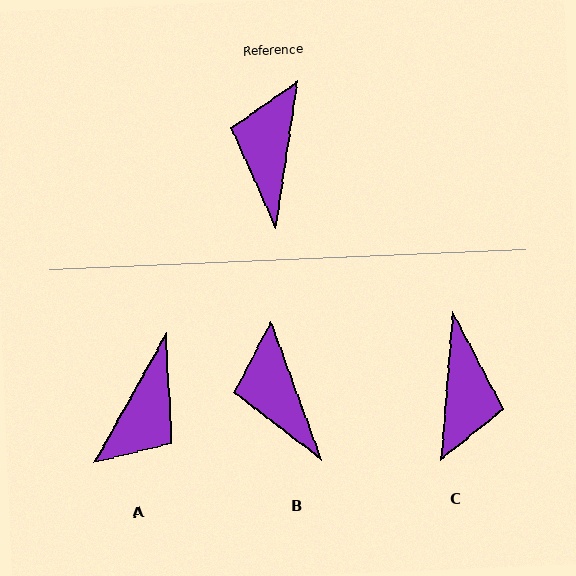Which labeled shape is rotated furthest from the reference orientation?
C, about 176 degrees away.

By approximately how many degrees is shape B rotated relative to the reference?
Approximately 29 degrees counter-clockwise.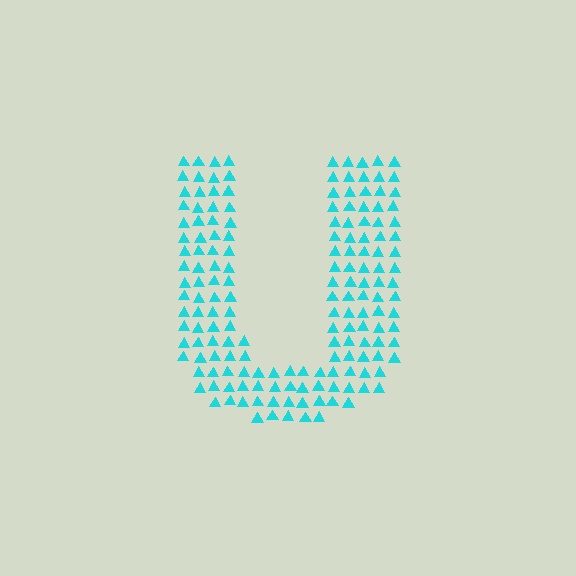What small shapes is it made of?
It is made of small triangles.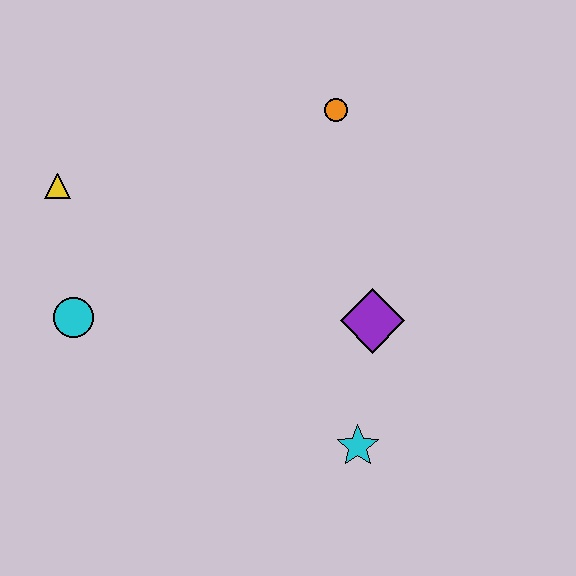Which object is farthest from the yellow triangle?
The cyan star is farthest from the yellow triangle.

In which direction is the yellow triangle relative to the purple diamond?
The yellow triangle is to the left of the purple diamond.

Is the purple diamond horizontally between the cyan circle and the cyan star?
No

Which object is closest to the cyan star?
The purple diamond is closest to the cyan star.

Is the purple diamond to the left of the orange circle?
No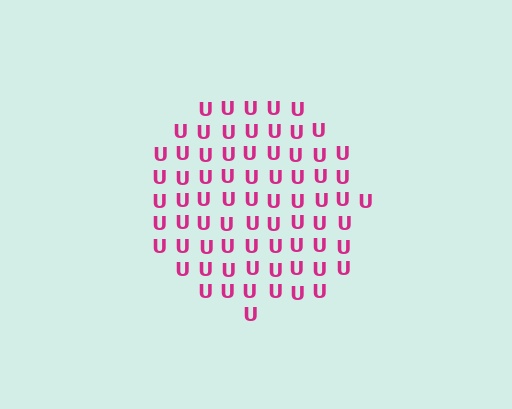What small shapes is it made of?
It is made of small letter U's.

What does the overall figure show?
The overall figure shows a circle.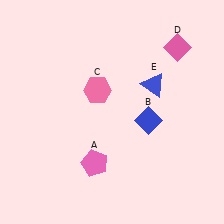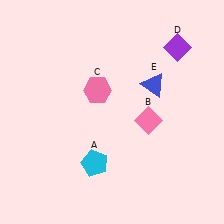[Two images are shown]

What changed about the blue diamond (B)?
In Image 1, B is blue. In Image 2, it changed to pink.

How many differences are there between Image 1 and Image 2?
There are 3 differences between the two images.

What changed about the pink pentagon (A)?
In Image 1, A is pink. In Image 2, it changed to cyan.